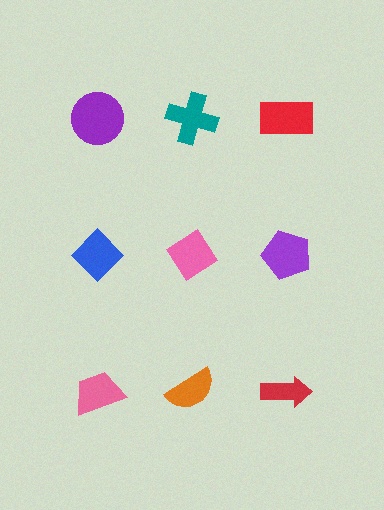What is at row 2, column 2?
A pink diamond.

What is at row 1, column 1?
A purple circle.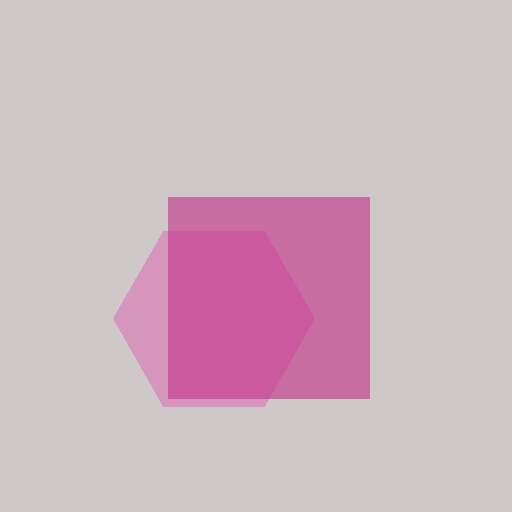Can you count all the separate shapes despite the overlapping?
Yes, there are 2 separate shapes.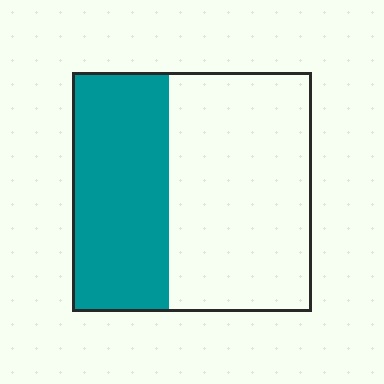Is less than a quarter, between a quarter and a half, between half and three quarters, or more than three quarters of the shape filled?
Between a quarter and a half.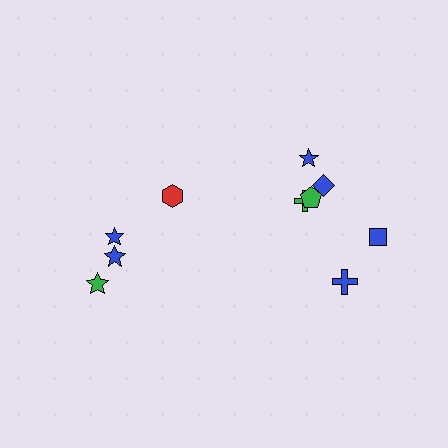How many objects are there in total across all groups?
There are 10 objects.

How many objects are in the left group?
There are 4 objects.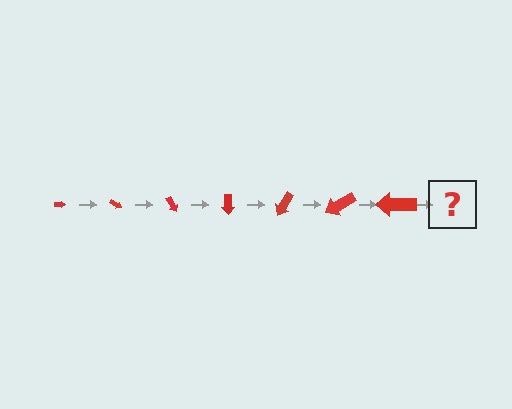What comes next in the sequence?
The next element should be an arrow, larger than the previous one and rotated 210 degrees from the start.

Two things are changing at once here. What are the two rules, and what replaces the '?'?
The two rules are that the arrow grows larger each step and it rotates 30 degrees each step. The '?' should be an arrow, larger than the previous one and rotated 210 degrees from the start.